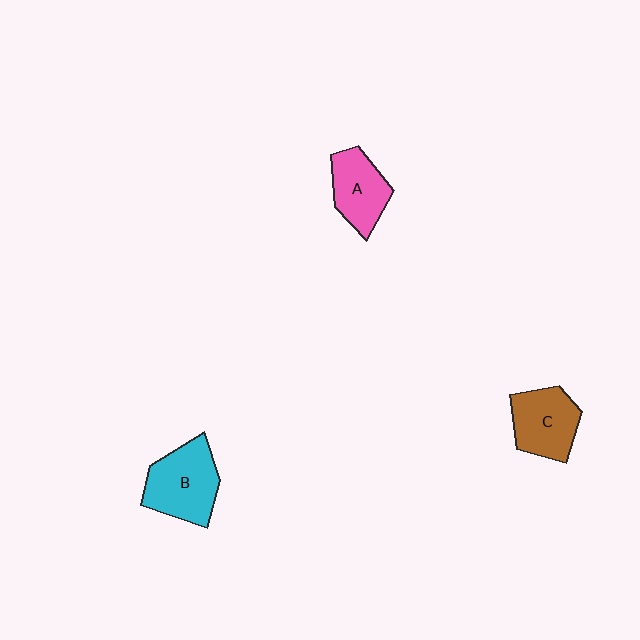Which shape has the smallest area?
Shape A (pink).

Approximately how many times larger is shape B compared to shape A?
Approximately 1.3 times.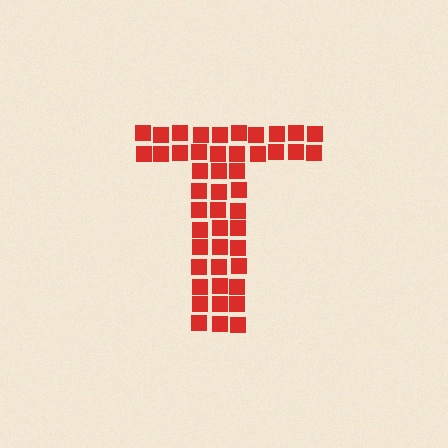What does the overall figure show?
The overall figure shows the letter T.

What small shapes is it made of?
It is made of small squares.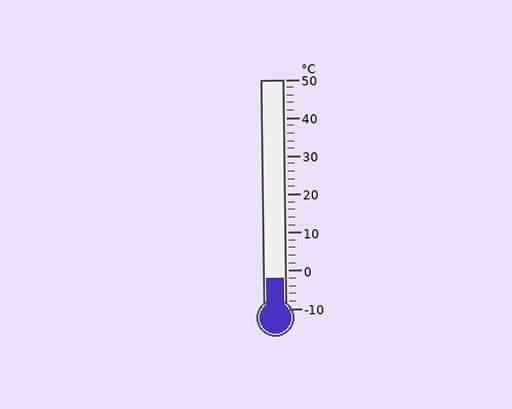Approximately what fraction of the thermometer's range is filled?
The thermometer is filled to approximately 15% of its range.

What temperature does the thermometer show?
The thermometer shows approximately -2°C.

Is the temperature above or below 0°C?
The temperature is below 0°C.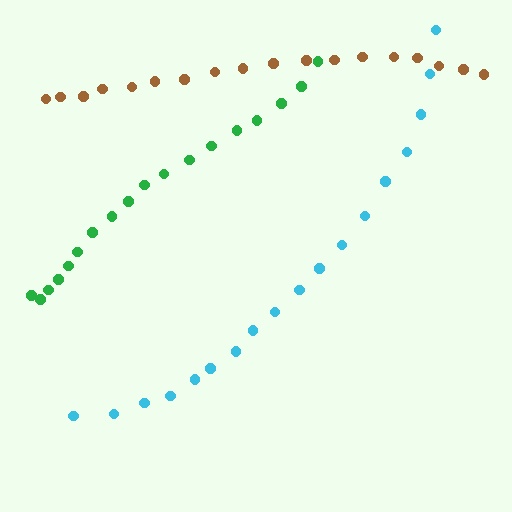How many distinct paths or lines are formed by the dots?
There are 3 distinct paths.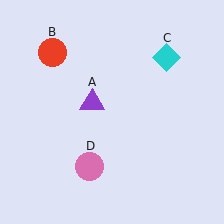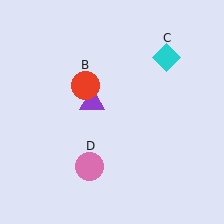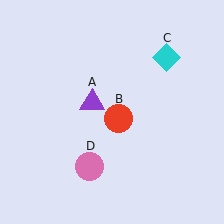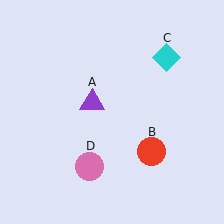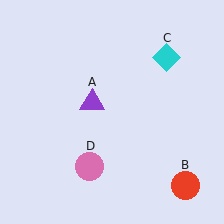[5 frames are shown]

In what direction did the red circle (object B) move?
The red circle (object B) moved down and to the right.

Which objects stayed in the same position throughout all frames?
Purple triangle (object A) and cyan diamond (object C) and pink circle (object D) remained stationary.